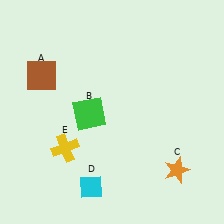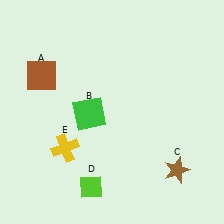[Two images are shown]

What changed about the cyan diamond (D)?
In Image 1, D is cyan. In Image 2, it changed to lime.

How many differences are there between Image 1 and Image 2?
There are 2 differences between the two images.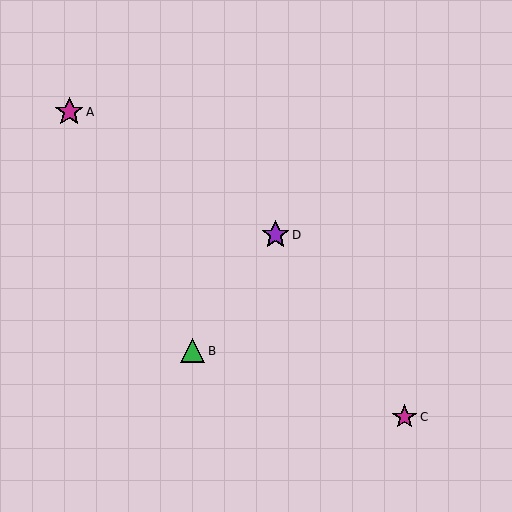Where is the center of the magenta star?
The center of the magenta star is at (405, 417).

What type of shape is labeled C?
Shape C is a magenta star.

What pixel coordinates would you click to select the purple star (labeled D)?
Click at (275, 235) to select the purple star D.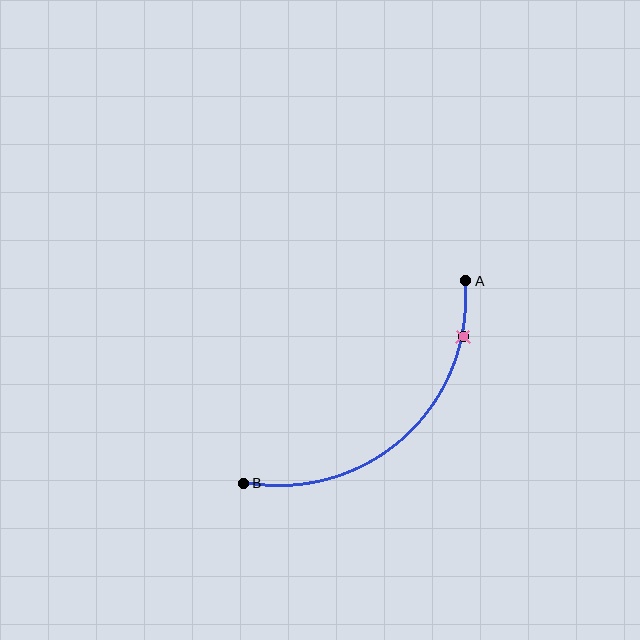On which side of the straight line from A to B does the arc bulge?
The arc bulges below and to the right of the straight line connecting A and B.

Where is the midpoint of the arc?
The arc midpoint is the point on the curve farthest from the straight line joining A and B. It sits below and to the right of that line.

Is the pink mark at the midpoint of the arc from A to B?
No. The pink mark lies on the arc but is closer to endpoint A. The arc midpoint would be at the point on the curve equidistant along the arc from both A and B.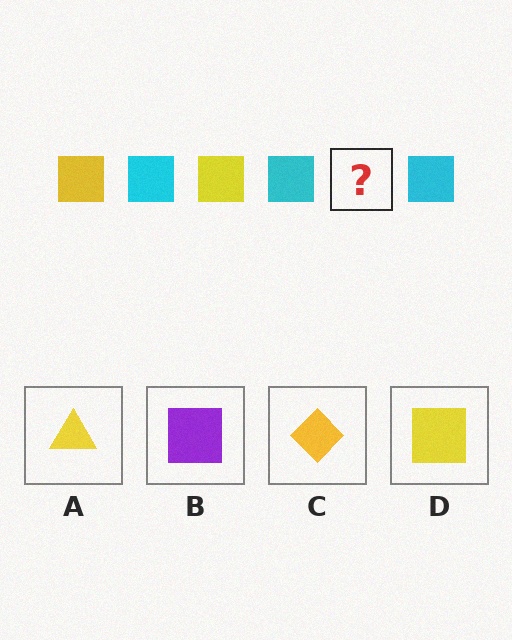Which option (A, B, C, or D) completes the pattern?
D.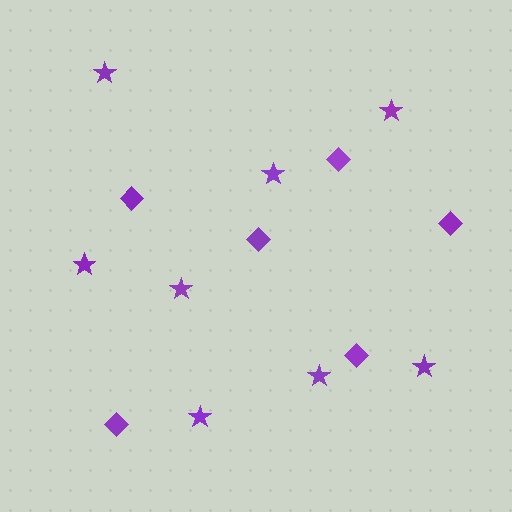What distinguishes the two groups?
There are 2 groups: one group of stars (8) and one group of diamonds (6).